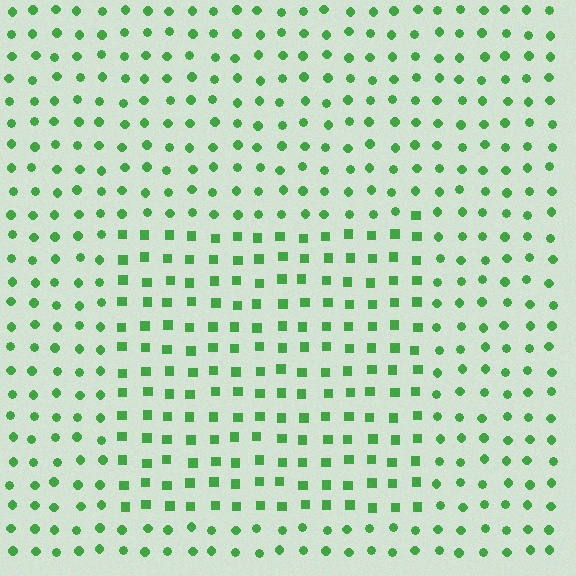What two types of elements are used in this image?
The image uses squares inside the rectangle region and circles outside it.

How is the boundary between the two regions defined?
The boundary is defined by a change in element shape: squares inside vs. circles outside. All elements share the same color and spacing.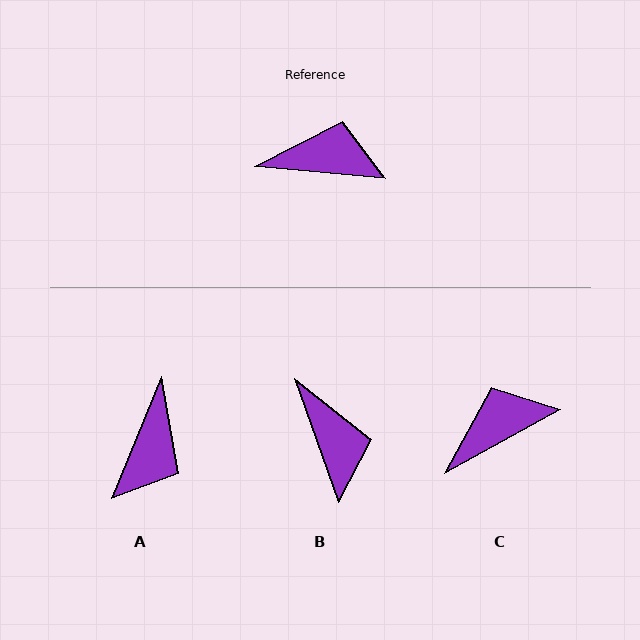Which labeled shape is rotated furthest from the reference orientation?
A, about 107 degrees away.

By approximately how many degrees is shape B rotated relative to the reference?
Approximately 65 degrees clockwise.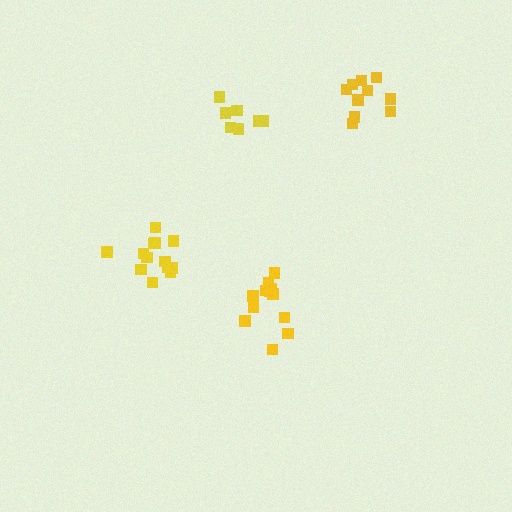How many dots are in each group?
Group 1: 12 dots, Group 2: 7 dots, Group 3: 10 dots, Group 4: 13 dots (42 total).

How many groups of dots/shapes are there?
There are 4 groups.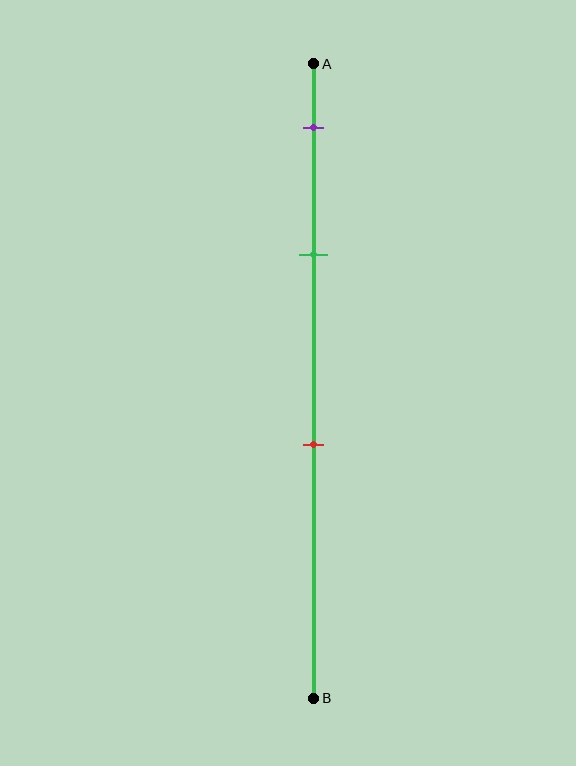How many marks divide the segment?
There are 3 marks dividing the segment.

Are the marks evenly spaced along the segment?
No, the marks are not evenly spaced.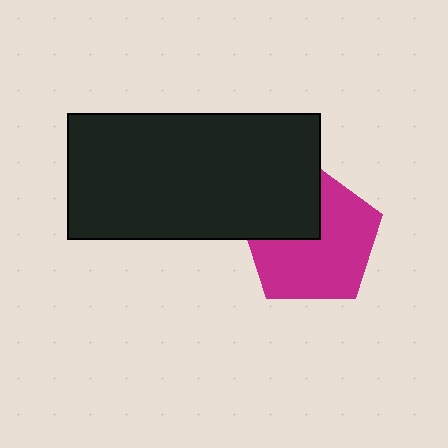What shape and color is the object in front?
The object in front is a black rectangle.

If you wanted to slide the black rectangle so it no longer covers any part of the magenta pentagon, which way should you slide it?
Slide it toward the upper-left — that is the most direct way to separate the two shapes.